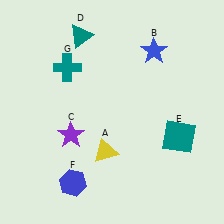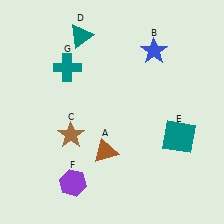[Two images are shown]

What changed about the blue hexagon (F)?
In Image 1, F is blue. In Image 2, it changed to purple.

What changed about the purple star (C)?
In Image 1, C is purple. In Image 2, it changed to brown.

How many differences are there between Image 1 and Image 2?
There are 3 differences between the two images.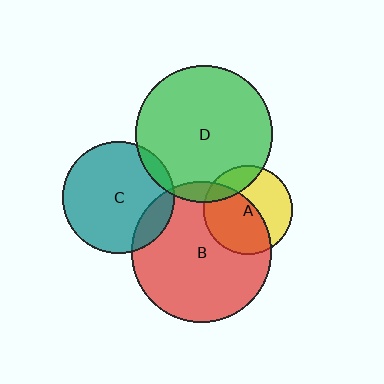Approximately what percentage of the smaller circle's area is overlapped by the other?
Approximately 15%.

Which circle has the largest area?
Circle B (red).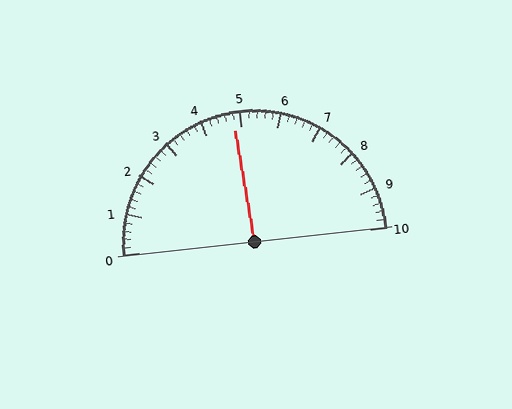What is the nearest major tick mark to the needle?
The nearest major tick mark is 5.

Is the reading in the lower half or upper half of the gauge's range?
The reading is in the lower half of the range (0 to 10).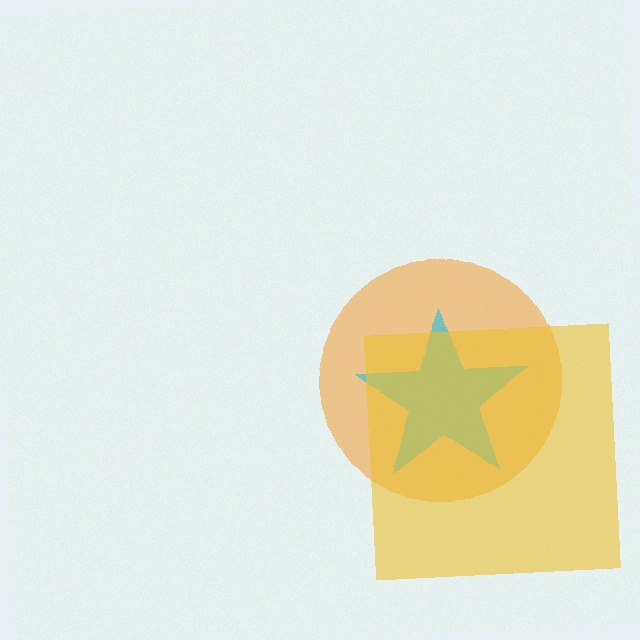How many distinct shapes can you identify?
There are 3 distinct shapes: an orange circle, a cyan star, a yellow square.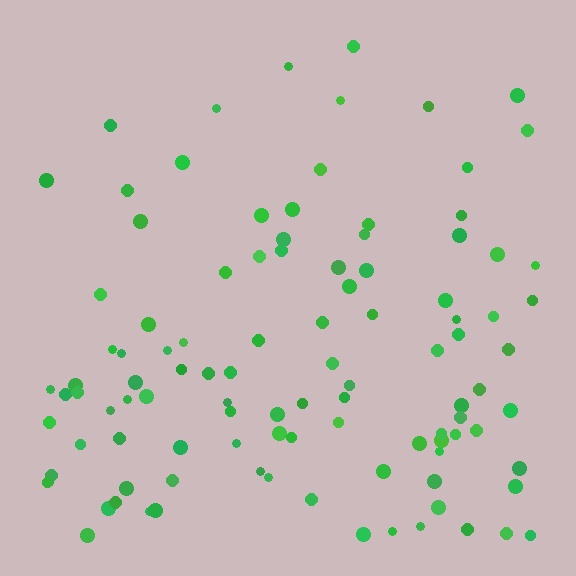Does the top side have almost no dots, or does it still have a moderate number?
Still a moderate number, just noticeably fewer than the bottom.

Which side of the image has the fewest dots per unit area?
The top.